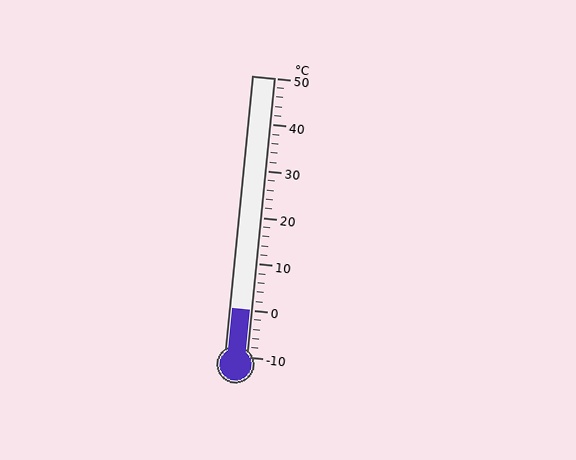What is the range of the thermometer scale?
The thermometer scale ranges from -10°C to 50°C.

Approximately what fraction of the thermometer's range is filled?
The thermometer is filled to approximately 15% of its range.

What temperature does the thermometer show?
The thermometer shows approximately 0°C.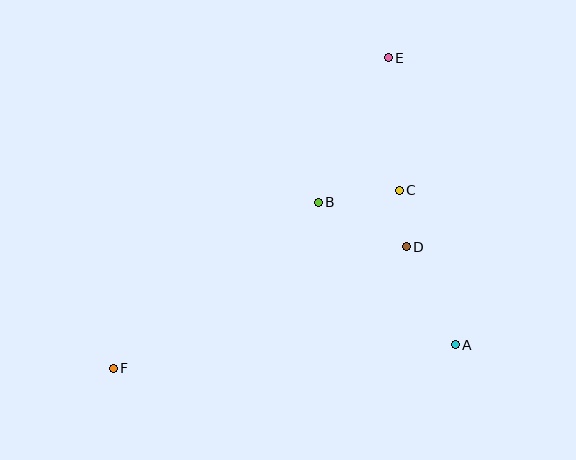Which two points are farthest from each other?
Points E and F are farthest from each other.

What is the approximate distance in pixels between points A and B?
The distance between A and B is approximately 198 pixels.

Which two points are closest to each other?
Points C and D are closest to each other.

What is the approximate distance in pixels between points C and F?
The distance between C and F is approximately 337 pixels.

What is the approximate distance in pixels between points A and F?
The distance between A and F is approximately 343 pixels.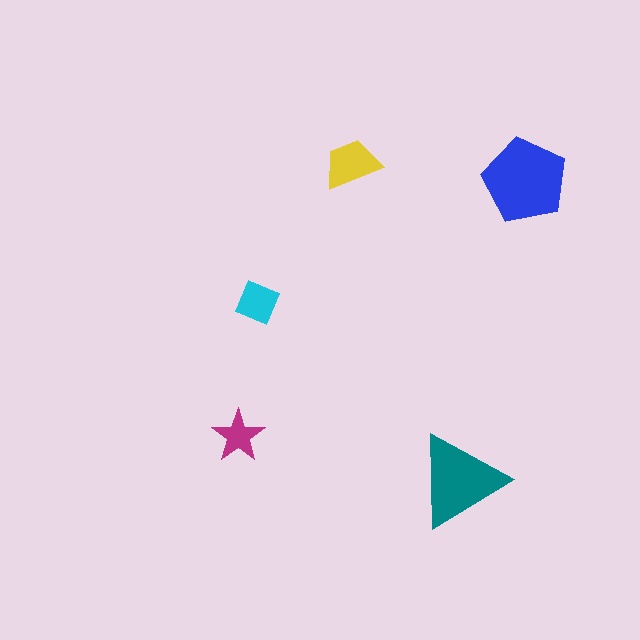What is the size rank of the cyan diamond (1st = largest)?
4th.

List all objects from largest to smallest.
The blue pentagon, the teal triangle, the yellow trapezoid, the cyan diamond, the magenta star.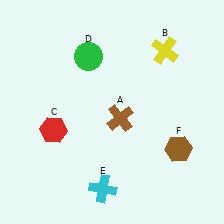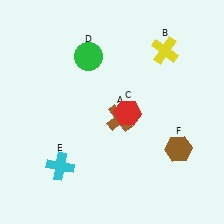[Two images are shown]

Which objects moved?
The objects that moved are: the red hexagon (C), the cyan cross (E).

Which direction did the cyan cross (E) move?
The cyan cross (E) moved left.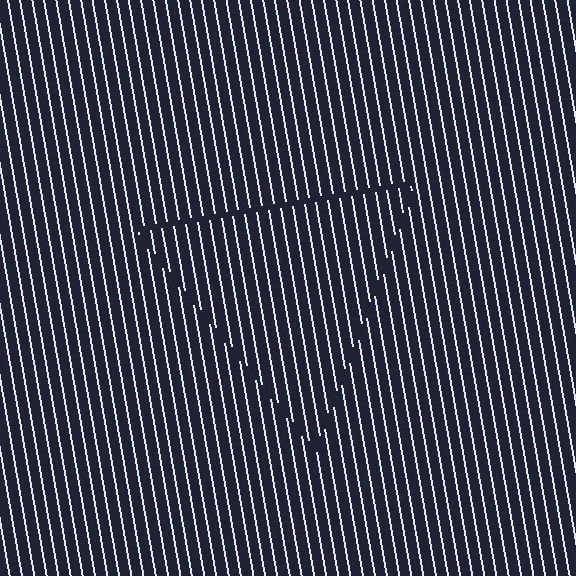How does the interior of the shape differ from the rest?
The interior of the shape contains the same grating, shifted by half a period — the contour is defined by the phase discontinuity where line-ends from the inner and outer gratings abut.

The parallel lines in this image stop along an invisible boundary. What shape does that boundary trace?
An illusory triangle. The interior of the shape contains the same grating, shifted by half a period — the contour is defined by the phase discontinuity where line-ends from the inner and outer gratings abut.